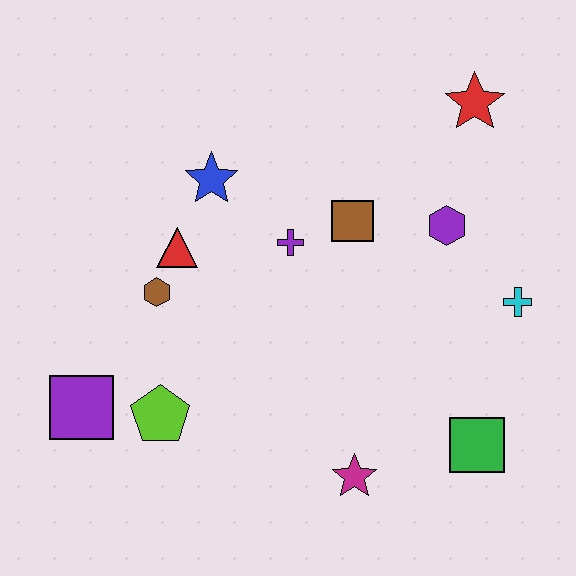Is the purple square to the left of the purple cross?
Yes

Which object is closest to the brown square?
The purple cross is closest to the brown square.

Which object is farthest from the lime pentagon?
The red star is farthest from the lime pentagon.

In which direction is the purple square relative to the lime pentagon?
The purple square is to the left of the lime pentagon.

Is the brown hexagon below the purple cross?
Yes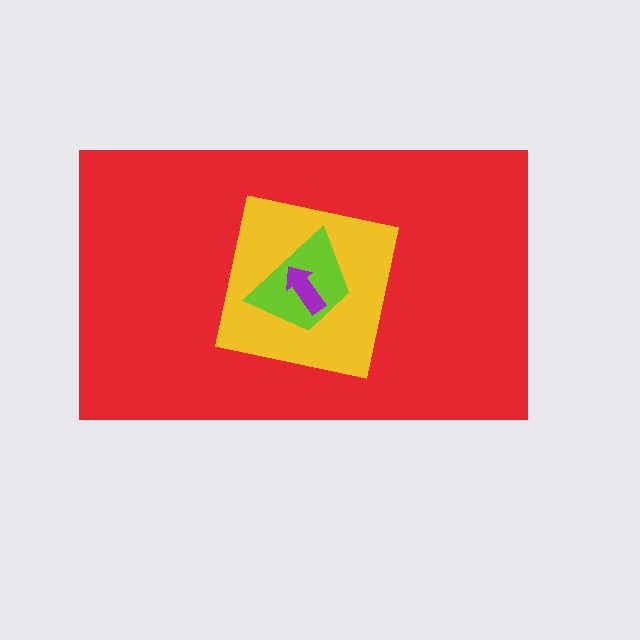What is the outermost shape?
The red rectangle.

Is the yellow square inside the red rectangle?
Yes.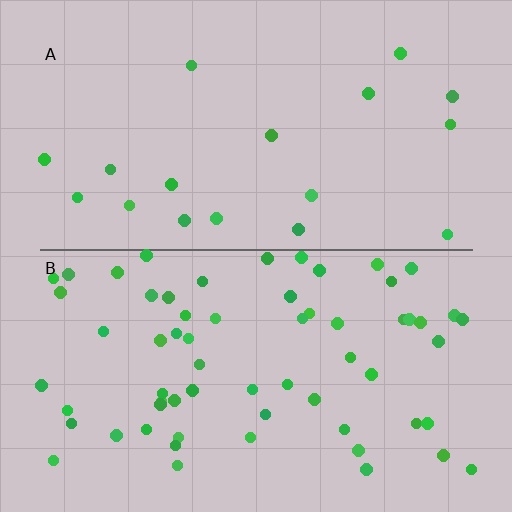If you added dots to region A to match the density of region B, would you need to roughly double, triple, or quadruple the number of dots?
Approximately quadruple.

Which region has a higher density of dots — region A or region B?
B (the bottom).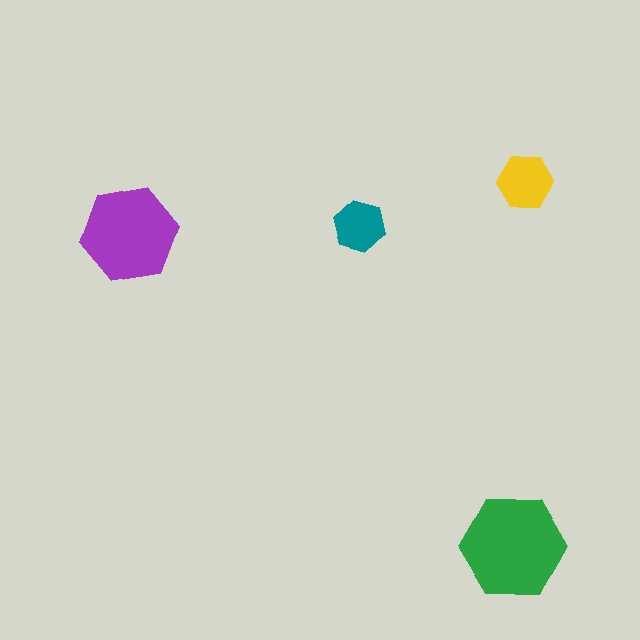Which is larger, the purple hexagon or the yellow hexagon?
The purple one.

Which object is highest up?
The yellow hexagon is topmost.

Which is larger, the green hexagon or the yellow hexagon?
The green one.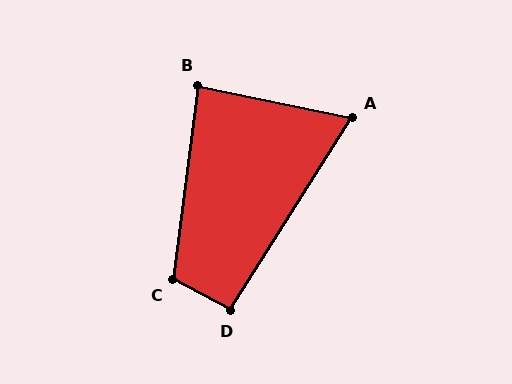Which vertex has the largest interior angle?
C, at approximately 110 degrees.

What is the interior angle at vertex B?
Approximately 86 degrees (approximately right).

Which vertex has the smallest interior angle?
A, at approximately 70 degrees.